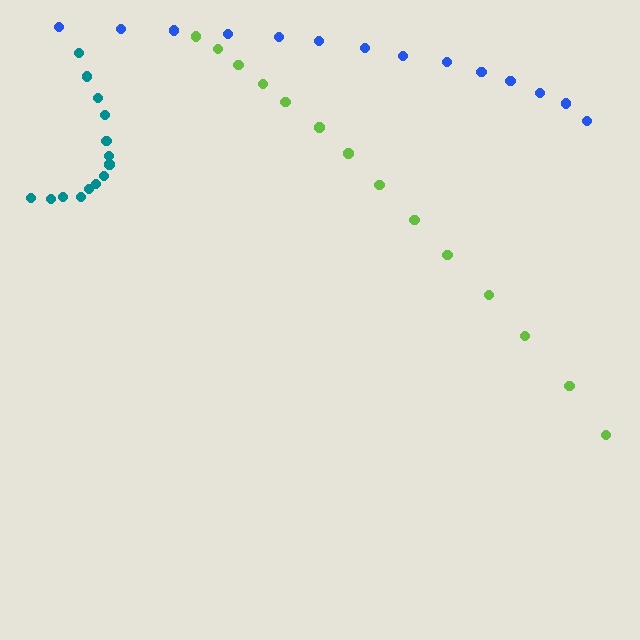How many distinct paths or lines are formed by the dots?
There are 3 distinct paths.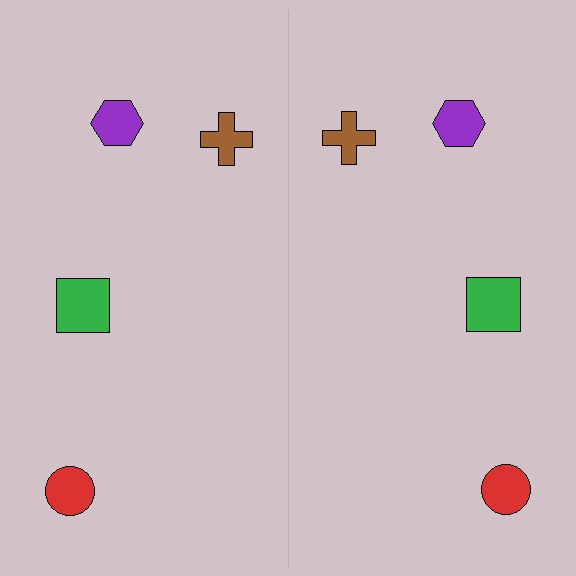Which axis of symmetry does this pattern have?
The pattern has a vertical axis of symmetry running through the center of the image.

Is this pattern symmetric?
Yes, this pattern has bilateral (reflection) symmetry.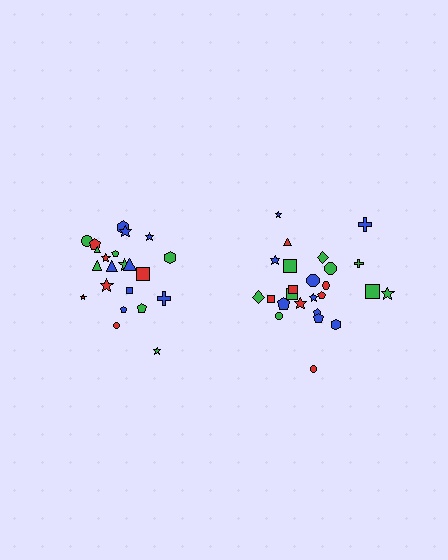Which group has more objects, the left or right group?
The right group.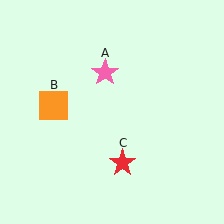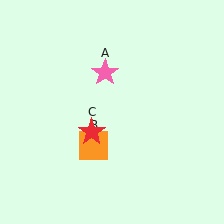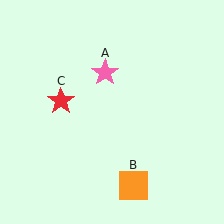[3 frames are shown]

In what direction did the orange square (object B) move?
The orange square (object B) moved down and to the right.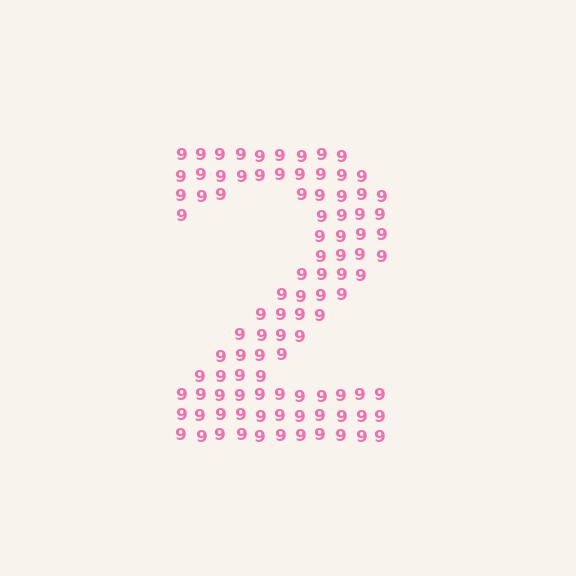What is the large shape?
The large shape is the digit 2.